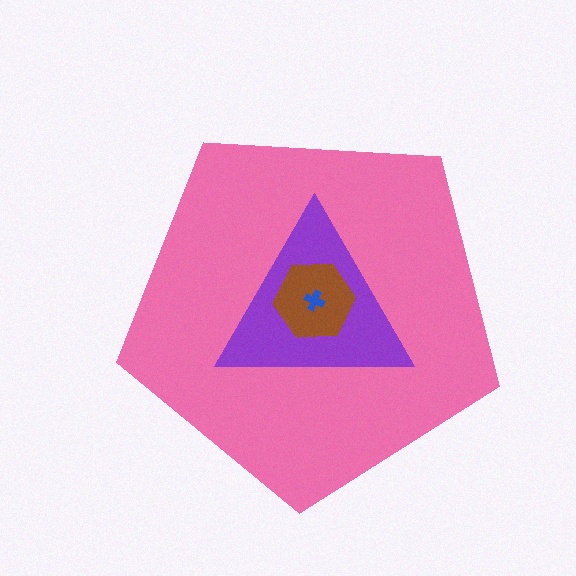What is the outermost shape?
The pink pentagon.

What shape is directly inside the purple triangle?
The brown hexagon.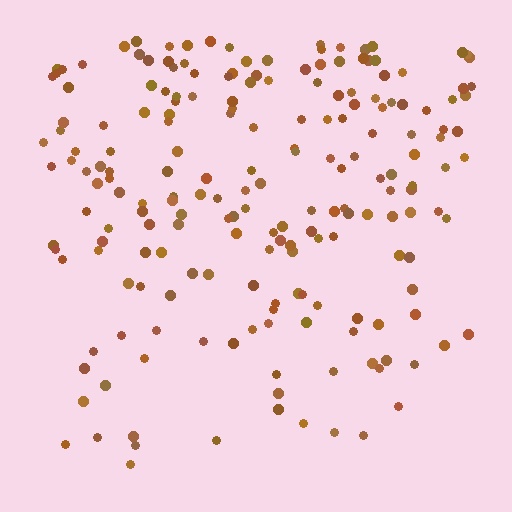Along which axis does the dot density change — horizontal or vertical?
Vertical.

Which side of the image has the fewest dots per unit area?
The bottom.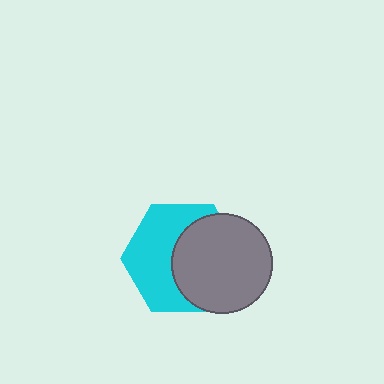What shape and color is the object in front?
The object in front is a gray circle.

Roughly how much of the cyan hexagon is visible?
About half of it is visible (roughly 52%).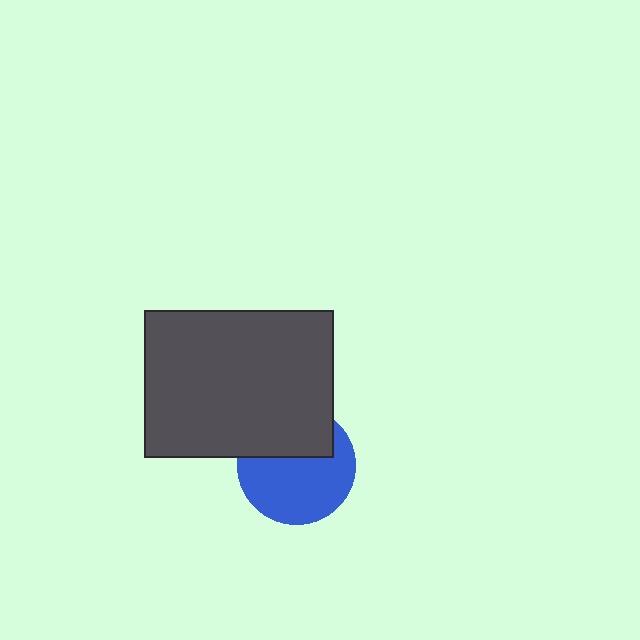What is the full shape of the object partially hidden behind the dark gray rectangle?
The partially hidden object is a blue circle.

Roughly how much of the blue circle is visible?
About half of it is visible (roughly 63%).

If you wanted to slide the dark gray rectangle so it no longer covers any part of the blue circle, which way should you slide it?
Slide it up — that is the most direct way to separate the two shapes.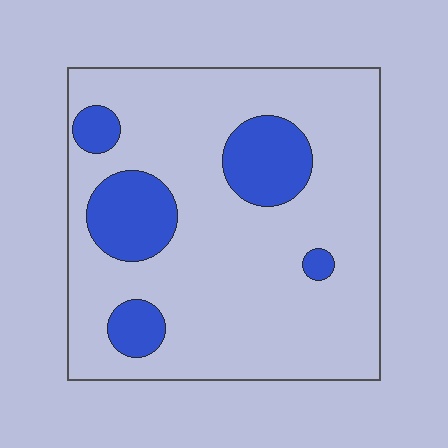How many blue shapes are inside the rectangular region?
5.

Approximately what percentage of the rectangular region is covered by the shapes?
Approximately 20%.